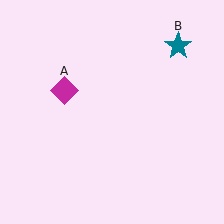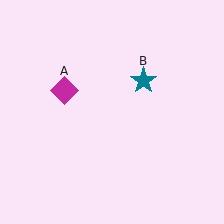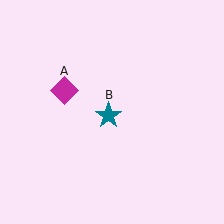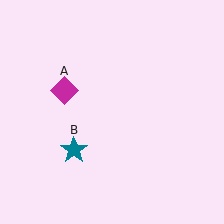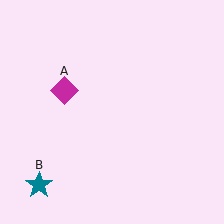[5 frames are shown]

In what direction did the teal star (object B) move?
The teal star (object B) moved down and to the left.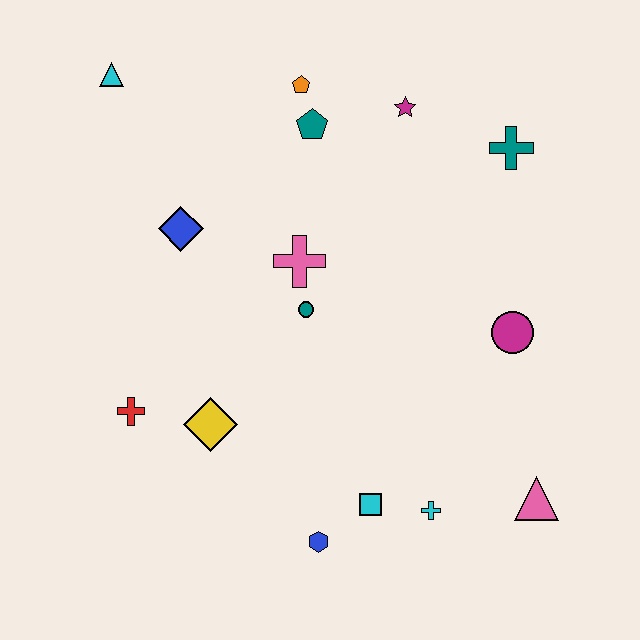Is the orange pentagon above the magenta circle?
Yes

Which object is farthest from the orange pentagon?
The pink triangle is farthest from the orange pentagon.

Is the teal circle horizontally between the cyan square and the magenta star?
No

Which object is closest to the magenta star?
The teal pentagon is closest to the magenta star.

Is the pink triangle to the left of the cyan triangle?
No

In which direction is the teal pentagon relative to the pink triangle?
The teal pentagon is above the pink triangle.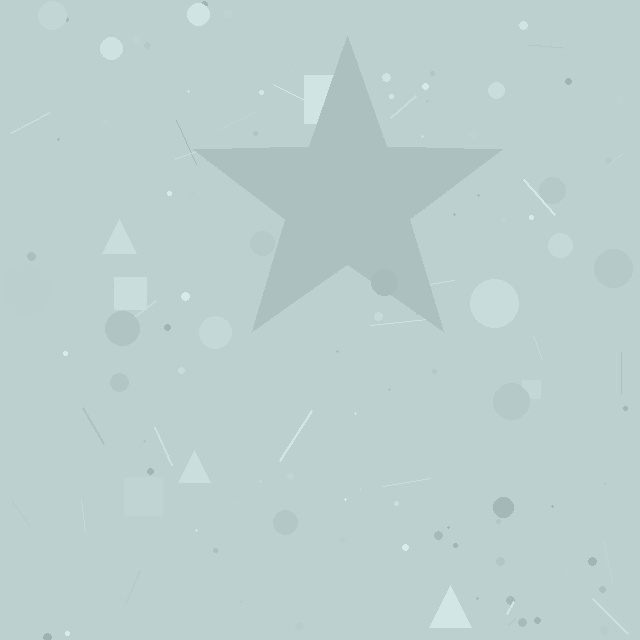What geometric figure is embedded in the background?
A star is embedded in the background.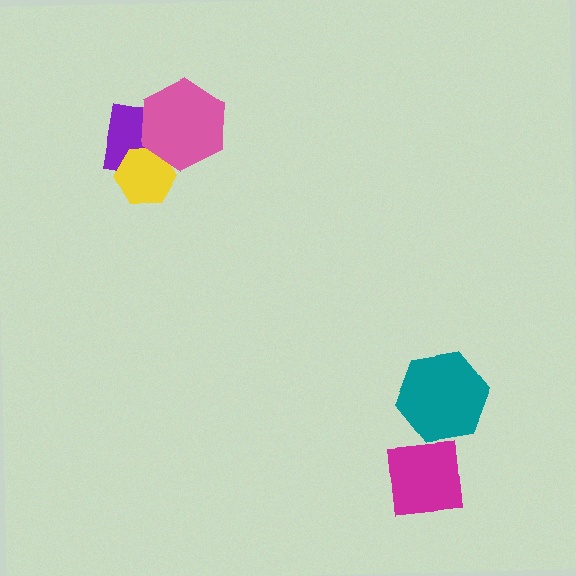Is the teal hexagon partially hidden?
Yes, it is partially covered by another shape.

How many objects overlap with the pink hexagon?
2 objects overlap with the pink hexagon.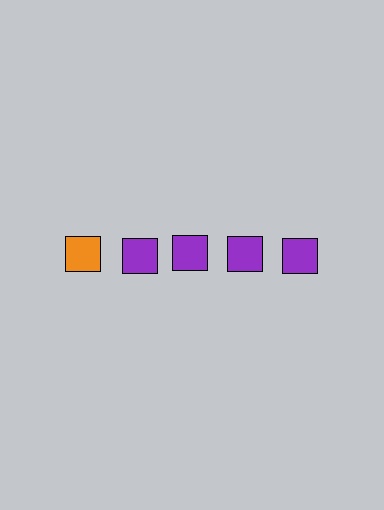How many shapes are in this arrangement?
There are 5 shapes arranged in a grid pattern.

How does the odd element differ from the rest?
It has a different color: orange instead of purple.